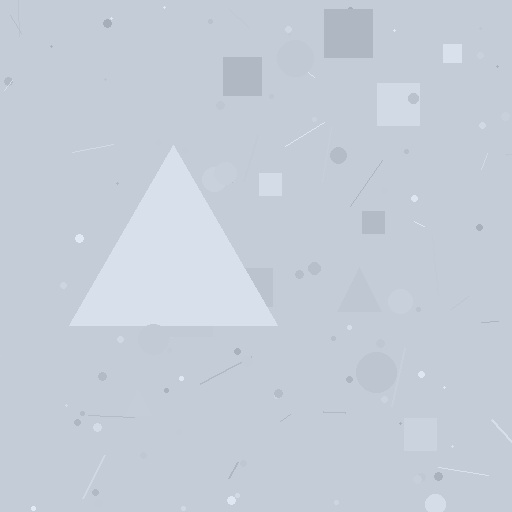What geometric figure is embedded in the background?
A triangle is embedded in the background.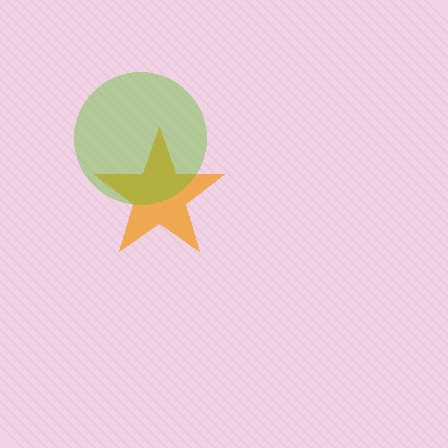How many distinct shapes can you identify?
There are 2 distinct shapes: an orange star, a lime circle.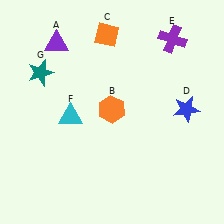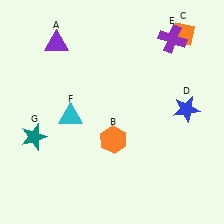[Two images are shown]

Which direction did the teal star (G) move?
The teal star (G) moved down.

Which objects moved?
The objects that moved are: the orange hexagon (B), the orange diamond (C), the teal star (G).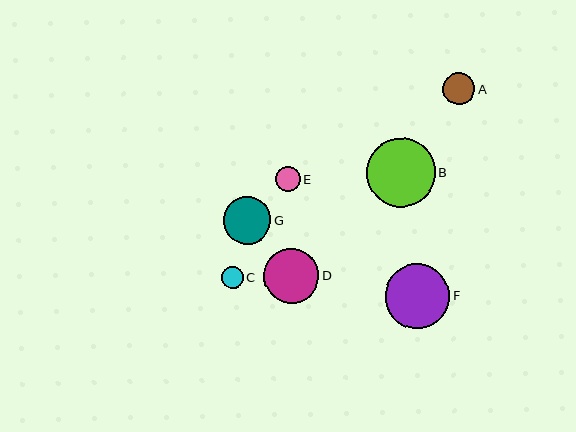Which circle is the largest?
Circle B is the largest with a size of approximately 69 pixels.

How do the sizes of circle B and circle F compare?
Circle B and circle F are approximately the same size.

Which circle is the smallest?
Circle C is the smallest with a size of approximately 22 pixels.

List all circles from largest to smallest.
From largest to smallest: B, F, D, G, A, E, C.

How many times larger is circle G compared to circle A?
Circle G is approximately 1.5 times the size of circle A.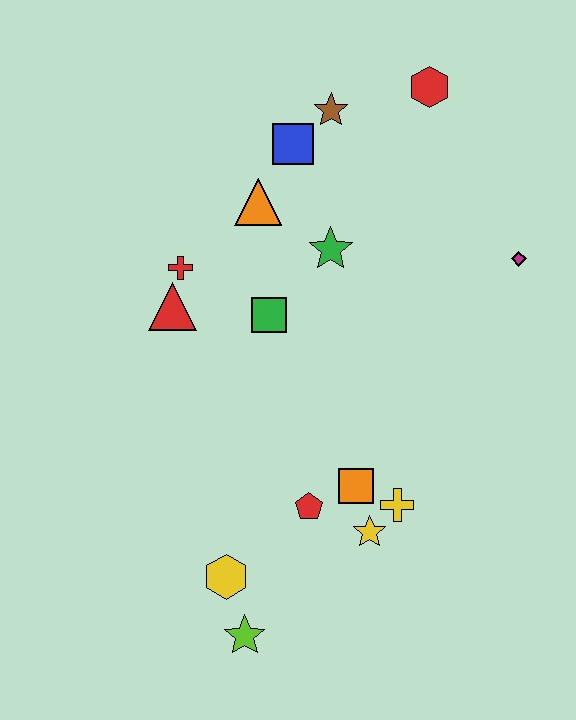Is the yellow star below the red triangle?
Yes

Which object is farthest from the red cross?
The lime star is farthest from the red cross.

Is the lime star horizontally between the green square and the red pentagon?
No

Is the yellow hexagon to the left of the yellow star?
Yes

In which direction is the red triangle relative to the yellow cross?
The red triangle is to the left of the yellow cross.